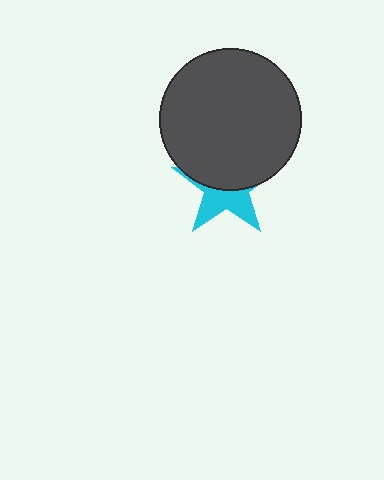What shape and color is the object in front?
The object in front is a dark gray circle.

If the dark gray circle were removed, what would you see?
You would see the complete cyan star.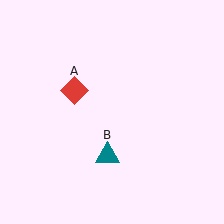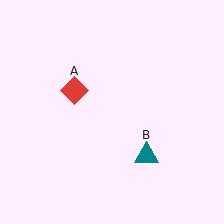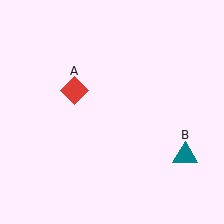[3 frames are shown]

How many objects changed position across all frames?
1 object changed position: teal triangle (object B).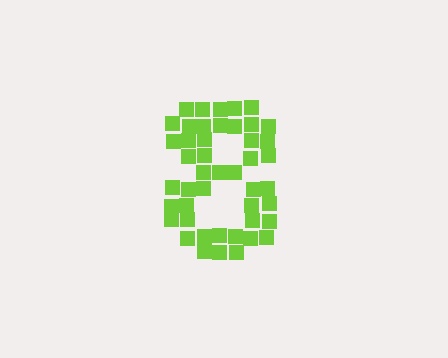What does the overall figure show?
The overall figure shows the digit 8.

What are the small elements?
The small elements are squares.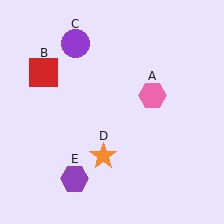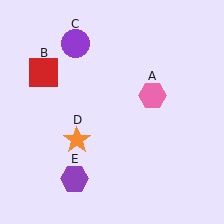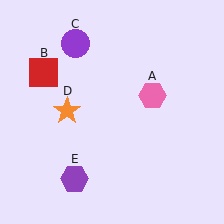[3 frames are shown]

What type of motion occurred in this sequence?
The orange star (object D) rotated clockwise around the center of the scene.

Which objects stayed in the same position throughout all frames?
Pink hexagon (object A) and red square (object B) and purple circle (object C) and purple hexagon (object E) remained stationary.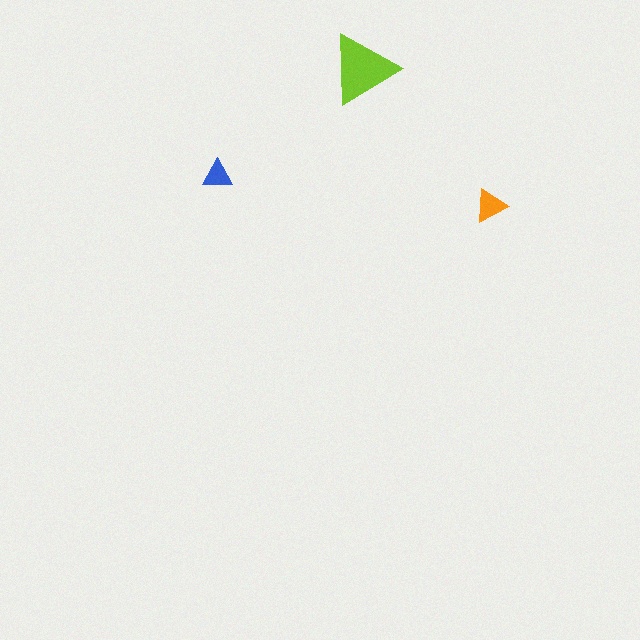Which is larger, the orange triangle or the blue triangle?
The orange one.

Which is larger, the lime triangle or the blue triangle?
The lime one.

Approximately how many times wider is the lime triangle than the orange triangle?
About 2 times wider.